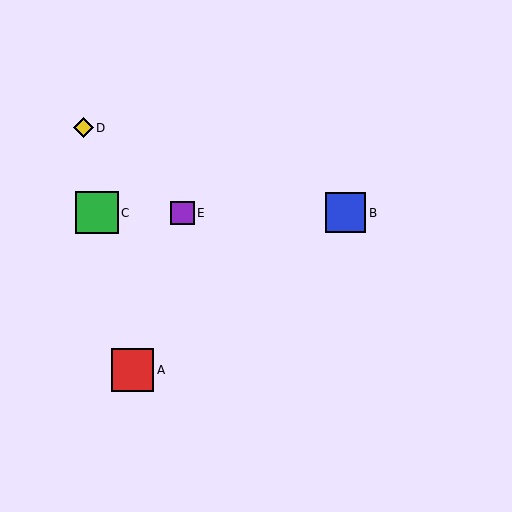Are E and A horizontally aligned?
No, E is at y≈213 and A is at y≈370.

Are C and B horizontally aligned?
Yes, both are at y≈213.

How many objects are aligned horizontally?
3 objects (B, C, E) are aligned horizontally.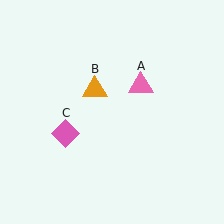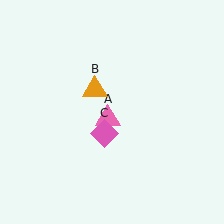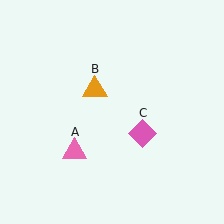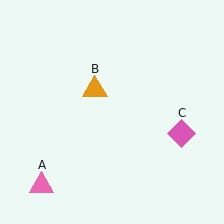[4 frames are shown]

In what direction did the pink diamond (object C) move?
The pink diamond (object C) moved right.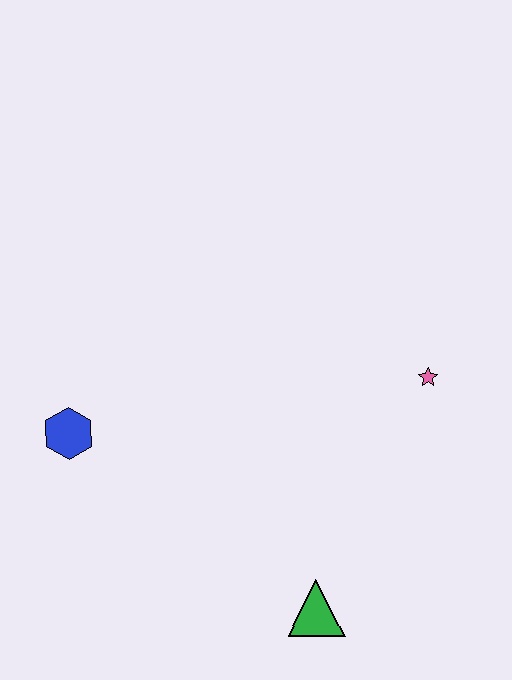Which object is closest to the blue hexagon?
The green triangle is closest to the blue hexagon.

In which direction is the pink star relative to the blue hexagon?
The pink star is to the right of the blue hexagon.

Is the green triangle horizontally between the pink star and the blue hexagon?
Yes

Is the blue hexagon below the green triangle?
No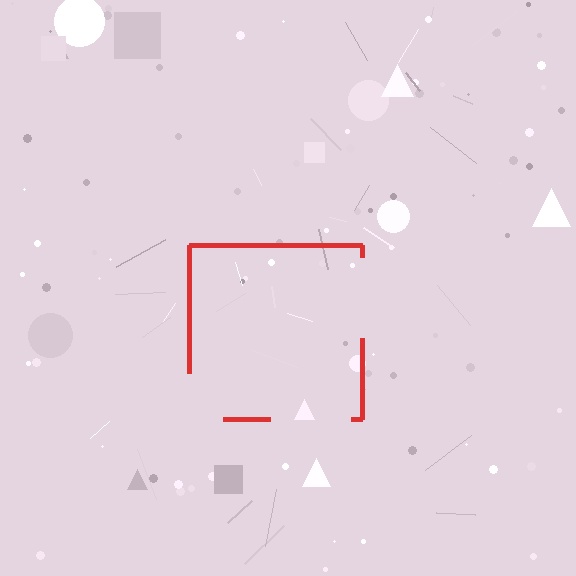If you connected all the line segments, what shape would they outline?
They would outline a square.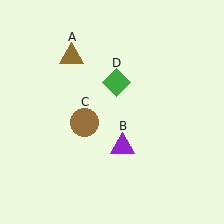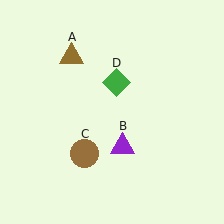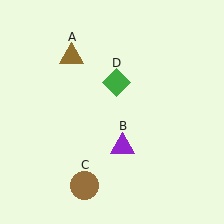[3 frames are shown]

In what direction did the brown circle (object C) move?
The brown circle (object C) moved down.